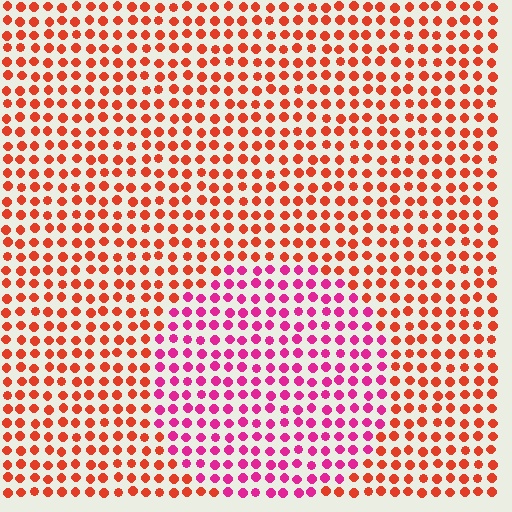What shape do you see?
I see a circle.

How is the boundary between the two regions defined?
The boundary is defined purely by a slight shift in hue (about 44 degrees). Spacing, size, and orientation are identical on both sides.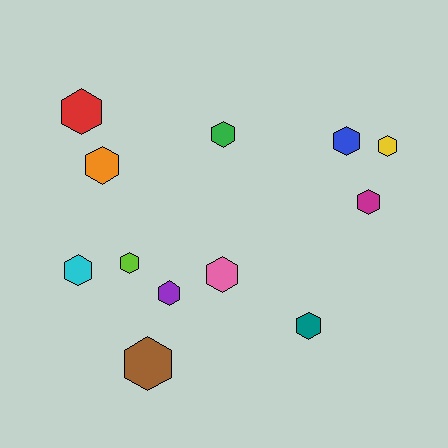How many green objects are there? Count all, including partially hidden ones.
There is 1 green object.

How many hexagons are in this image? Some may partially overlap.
There are 12 hexagons.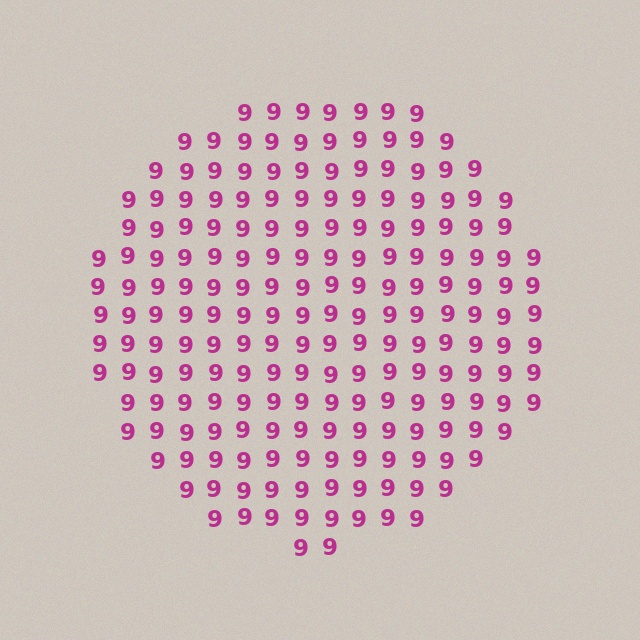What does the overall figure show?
The overall figure shows a circle.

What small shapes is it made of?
It is made of small digit 9's.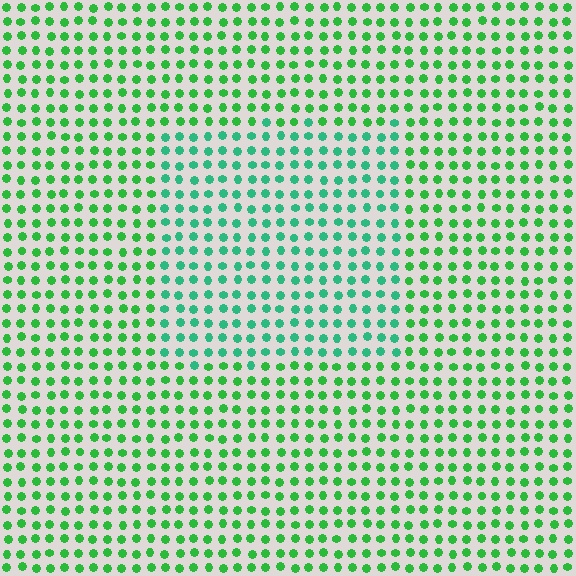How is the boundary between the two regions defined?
The boundary is defined purely by a slight shift in hue (about 30 degrees). Spacing, size, and orientation are identical on both sides.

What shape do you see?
I see a rectangle.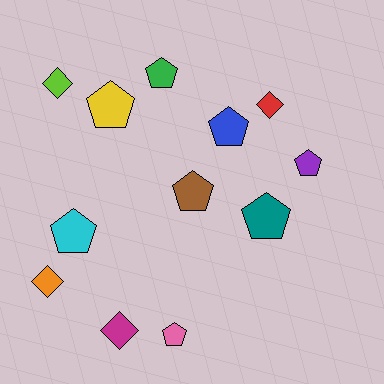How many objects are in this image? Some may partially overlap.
There are 12 objects.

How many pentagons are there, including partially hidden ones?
There are 8 pentagons.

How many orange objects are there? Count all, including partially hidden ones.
There is 1 orange object.